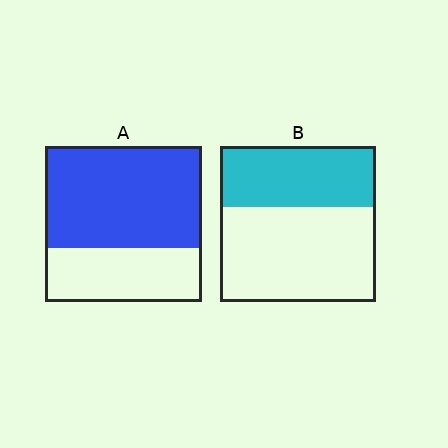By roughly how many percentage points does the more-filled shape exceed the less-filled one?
By roughly 25 percentage points (A over B).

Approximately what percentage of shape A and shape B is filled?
A is approximately 65% and B is approximately 40%.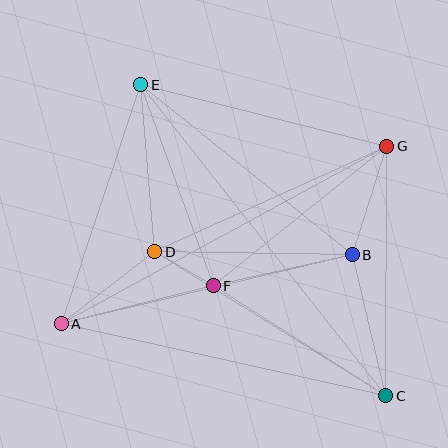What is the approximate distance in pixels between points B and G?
The distance between B and G is approximately 114 pixels.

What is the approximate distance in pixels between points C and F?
The distance between C and F is approximately 205 pixels.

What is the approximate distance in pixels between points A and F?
The distance between A and F is approximately 156 pixels.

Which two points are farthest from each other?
Points C and E are farthest from each other.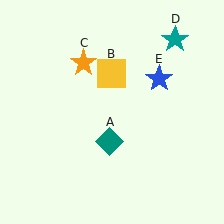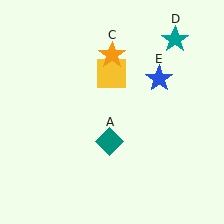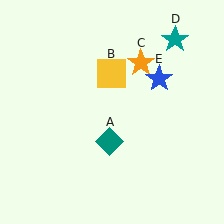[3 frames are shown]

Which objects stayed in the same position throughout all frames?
Teal diamond (object A) and yellow square (object B) and teal star (object D) and blue star (object E) remained stationary.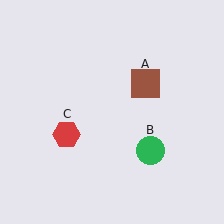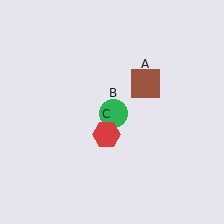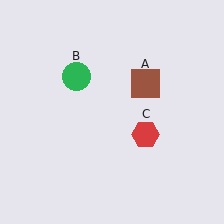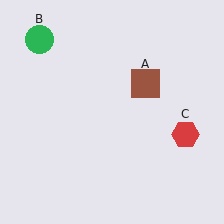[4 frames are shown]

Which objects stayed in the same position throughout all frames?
Brown square (object A) remained stationary.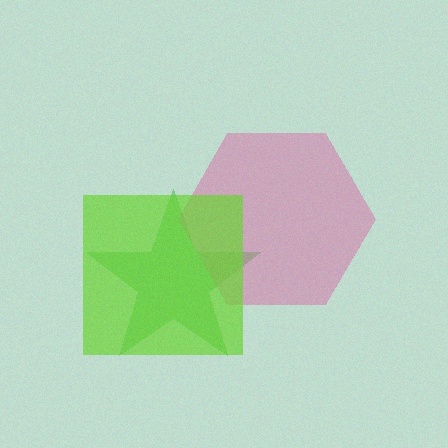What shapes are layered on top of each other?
The layered shapes are: a green star, a pink hexagon, a lime square.